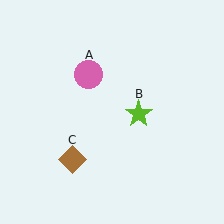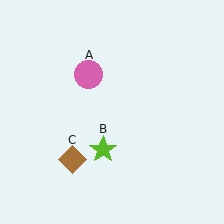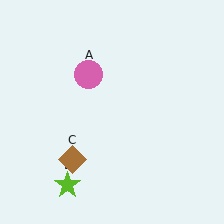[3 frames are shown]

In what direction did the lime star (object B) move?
The lime star (object B) moved down and to the left.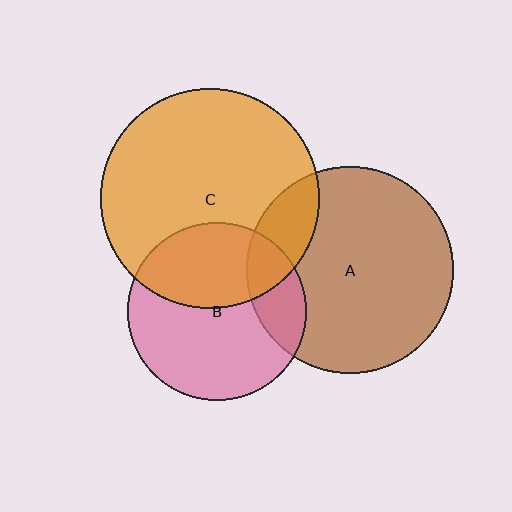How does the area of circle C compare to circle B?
Approximately 1.5 times.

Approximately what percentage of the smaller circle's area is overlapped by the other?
Approximately 20%.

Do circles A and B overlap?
Yes.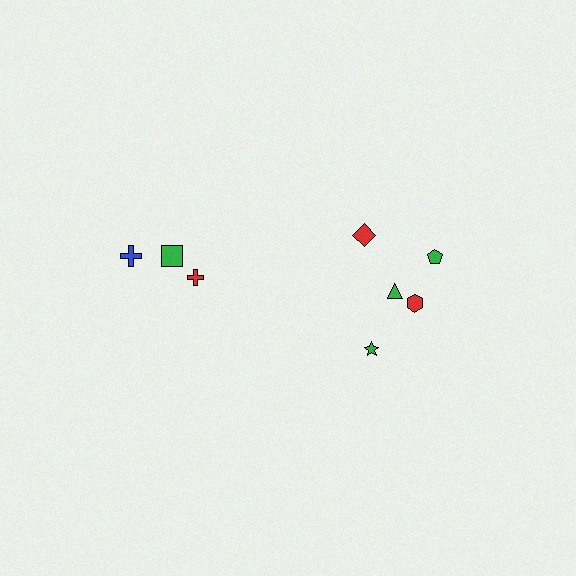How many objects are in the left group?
There are 3 objects.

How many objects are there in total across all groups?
There are 8 objects.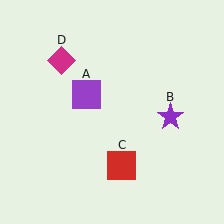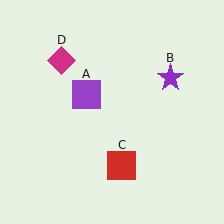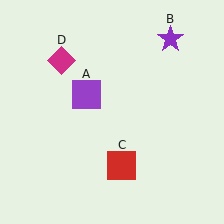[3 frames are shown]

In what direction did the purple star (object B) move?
The purple star (object B) moved up.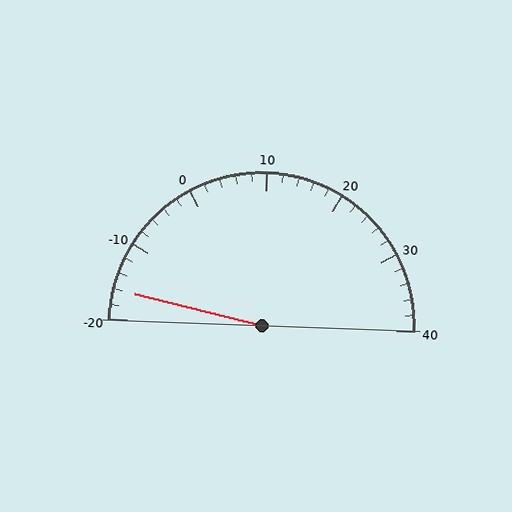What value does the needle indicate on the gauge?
The needle indicates approximately -16.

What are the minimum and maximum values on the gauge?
The gauge ranges from -20 to 40.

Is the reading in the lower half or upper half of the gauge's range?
The reading is in the lower half of the range (-20 to 40).